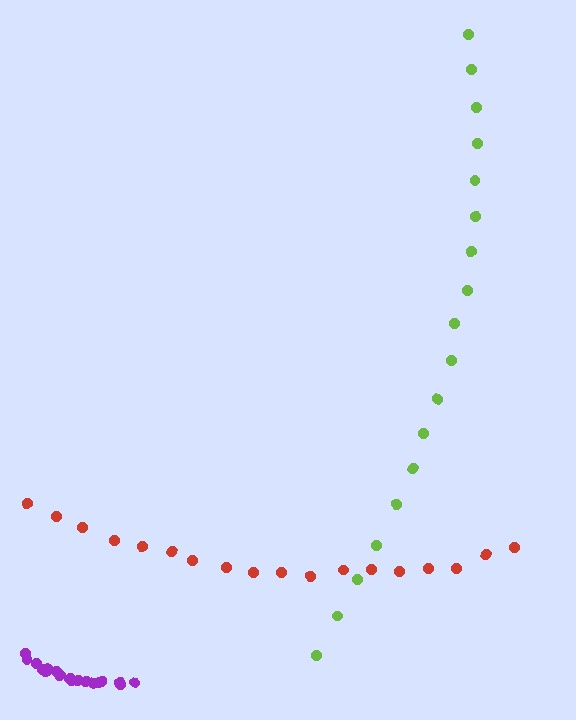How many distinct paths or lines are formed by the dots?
There are 3 distinct paths.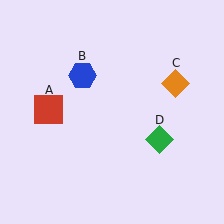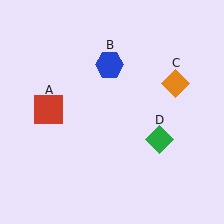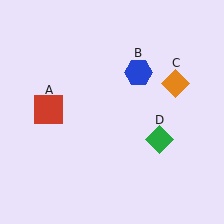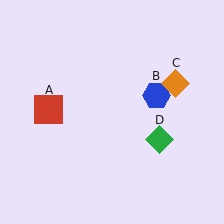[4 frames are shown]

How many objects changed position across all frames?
1 object changed position: blue hexagon (object B).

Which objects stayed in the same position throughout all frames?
Red square (object A) and orange diamond (object C) and green diamond (object D) remained stationary.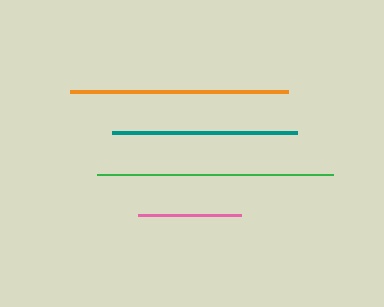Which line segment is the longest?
The green line is the longest at approximately 236 pixels.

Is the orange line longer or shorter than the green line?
The green line is longer than the orange line.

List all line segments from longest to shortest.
From longest to shortest: green, orange, teal, pink.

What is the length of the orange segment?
The orange segment is approximately 218 pixels long.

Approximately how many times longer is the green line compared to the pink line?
The green line is approximately 2.3 times the length of the pink line.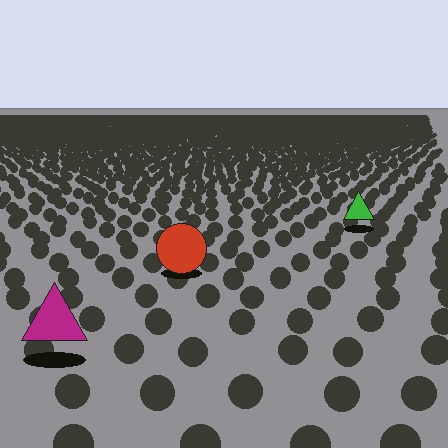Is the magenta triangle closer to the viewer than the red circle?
Yes. The magenta triangle is closer — you can tell from the texture gradient: the ground texture is coarser near it.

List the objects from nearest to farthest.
From nearest to farthest: the magenta triangle, the red circle, the green triangle.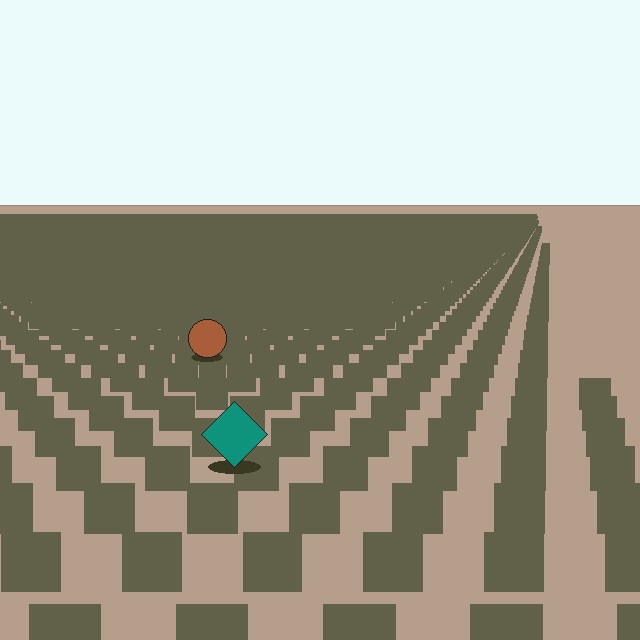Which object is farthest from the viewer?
The brown circle is farthest from the viewer. It appears smaller and the ground texture around it is denser.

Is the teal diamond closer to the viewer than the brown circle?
Yes. The teal diamond is closer — you can tell from the texture gradient: the ground texture is coarser near it.